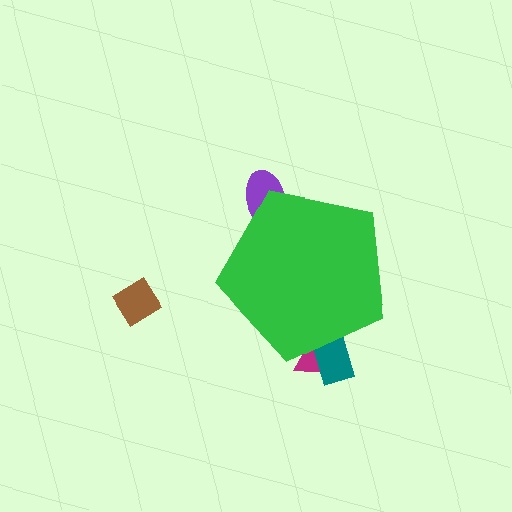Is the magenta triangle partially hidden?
Yes, the magenta triangle is partially hidden behind the green pentagon.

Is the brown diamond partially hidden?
No, the brown diamond is fully visible.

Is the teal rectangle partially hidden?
Yes, the teal rectangle is partially hidden behind the green pentagon.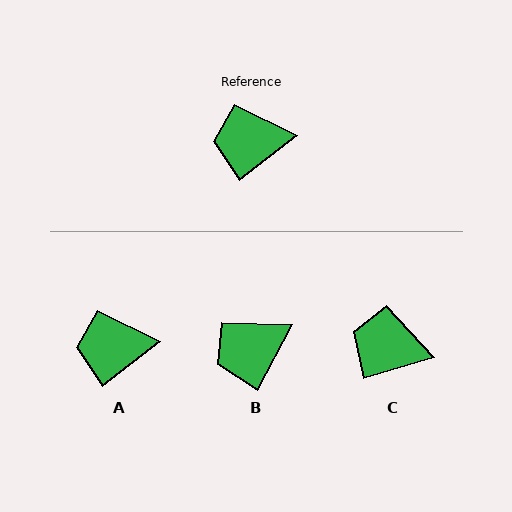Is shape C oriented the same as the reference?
No, it is off by about 21 degrees.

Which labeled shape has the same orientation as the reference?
A.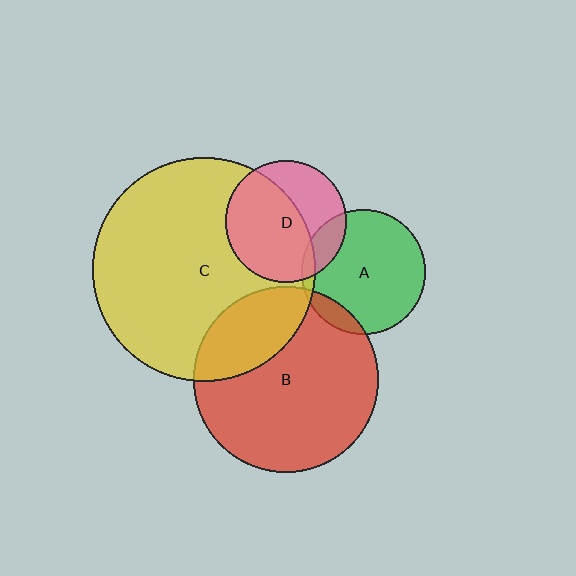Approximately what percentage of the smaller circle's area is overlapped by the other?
Approximately 15%.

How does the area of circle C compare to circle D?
Approximately 3.4 times.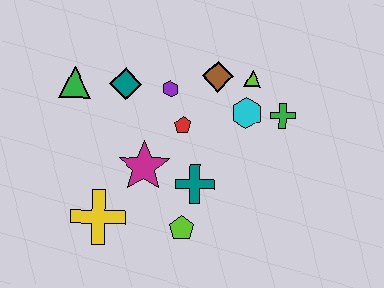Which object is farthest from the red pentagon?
The yellow cross is farthest from the red pentagon.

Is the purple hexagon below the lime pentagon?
No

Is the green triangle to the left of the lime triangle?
Yes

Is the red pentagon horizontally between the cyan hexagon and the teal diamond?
Yes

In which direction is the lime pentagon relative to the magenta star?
The lime pentagon is below the magenta star.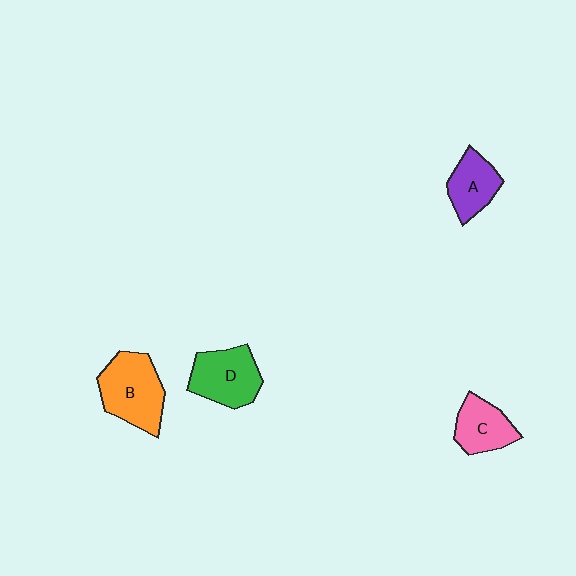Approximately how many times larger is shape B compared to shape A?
Approximately 1.5 times.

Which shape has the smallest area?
Shape A (purple).